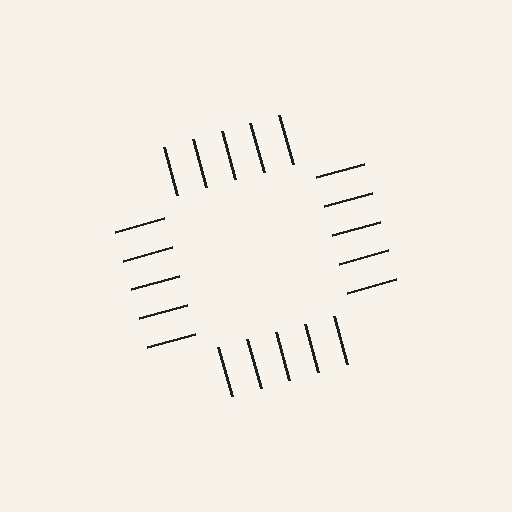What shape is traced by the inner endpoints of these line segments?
An illusory square — the line segments terminate on its edges but no continuous stroke is drawn.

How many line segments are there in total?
20 — 5 along each of the 4 edges.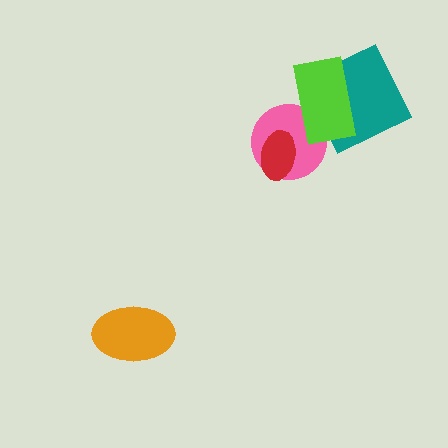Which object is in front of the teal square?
The lime rectangle is in front of the teal square.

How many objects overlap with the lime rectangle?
2 objects overlap with the lime rectangle.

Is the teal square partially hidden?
Yes, it is partially covered by another shape.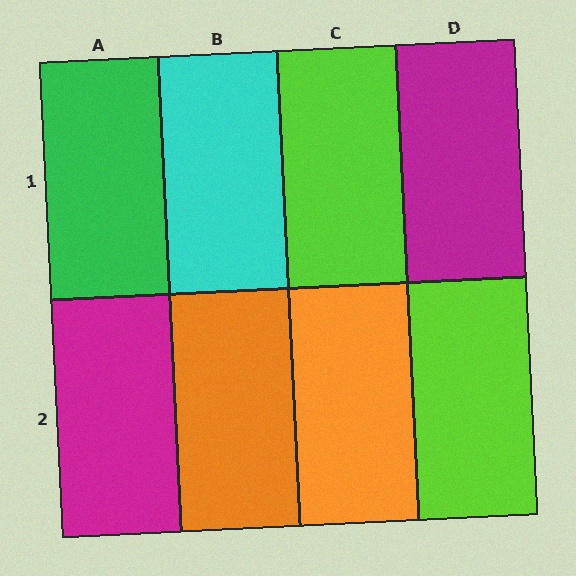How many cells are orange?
2 cells are orange.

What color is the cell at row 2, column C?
Orange.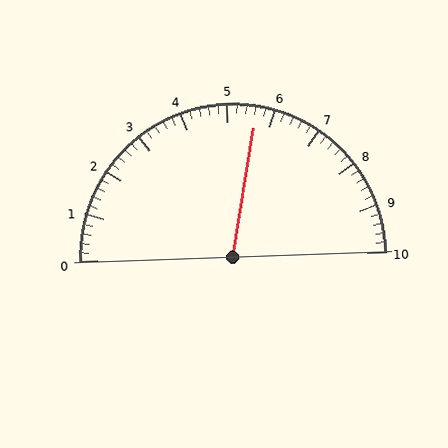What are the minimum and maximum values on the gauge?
The gauge ranges from 0 to 10.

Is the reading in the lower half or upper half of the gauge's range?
The reading is in the upper half of the range (0 to 10).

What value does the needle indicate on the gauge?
The needle indicates approximately 5.6.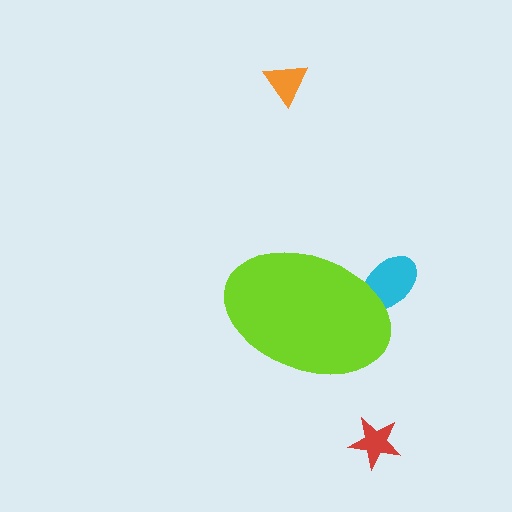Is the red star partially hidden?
No, the red star is fully visible.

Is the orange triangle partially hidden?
No, the orange triangle is fully visible.